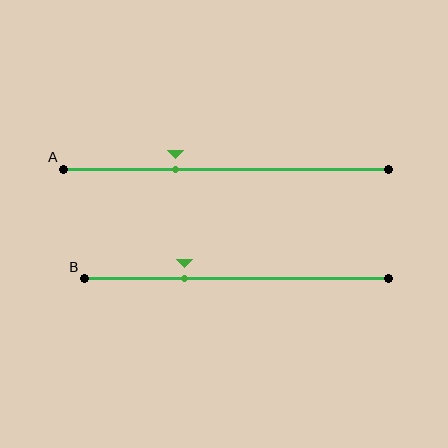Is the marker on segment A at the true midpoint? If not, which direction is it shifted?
No, the marker on segment A is shifted to the left by about 15% of the segment length.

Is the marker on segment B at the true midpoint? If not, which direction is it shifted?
No, the marker on segment B is shifted to the left by about 17% of the segment length.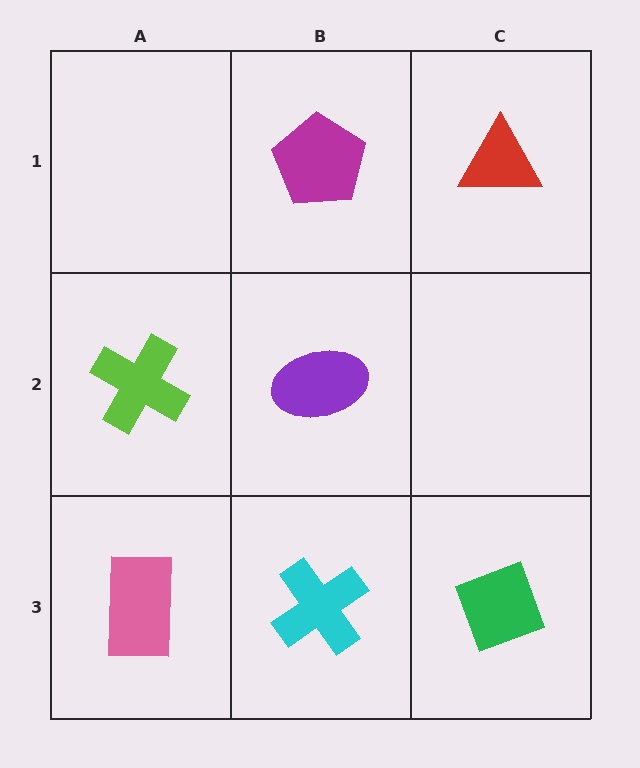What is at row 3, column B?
A cyan cross.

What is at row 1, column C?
A red triangle.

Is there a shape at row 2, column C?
No, that cell is empty.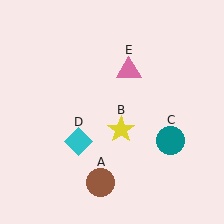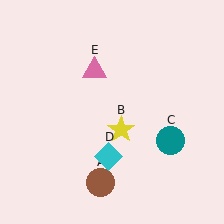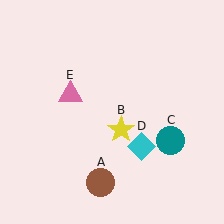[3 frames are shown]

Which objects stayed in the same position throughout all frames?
Brown circle (object A) and yellow star (object B) and teal circle (object C) remained stationary.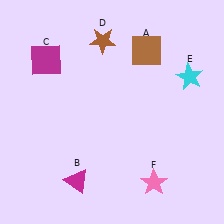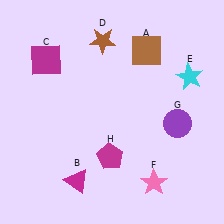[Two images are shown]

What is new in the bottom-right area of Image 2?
A purple circle (G) was added in the bottom-right area of Image 2.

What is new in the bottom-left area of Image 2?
A magenta pentagon (H) was added in the bottom-left area of Image 2.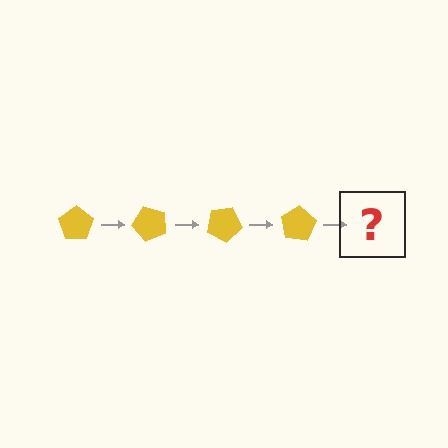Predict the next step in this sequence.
The next step is a yellow pentagon rotated 200 degrees.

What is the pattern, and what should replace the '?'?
The pattern is that the pentagon rotates 50 degrees each step. The '?' should be a yellow pentagon rotated 200 degrees.